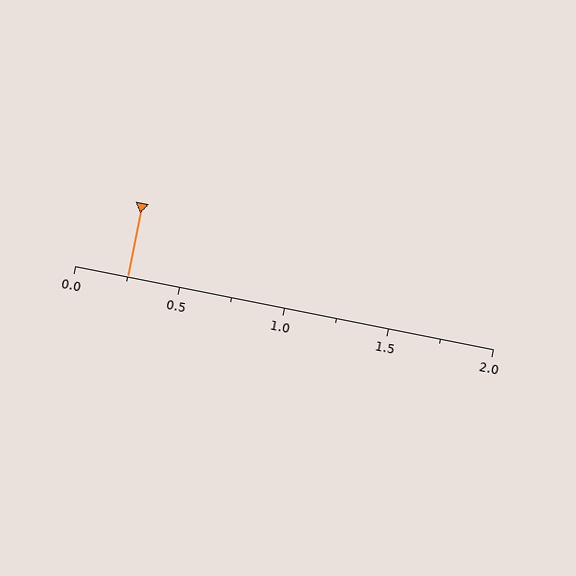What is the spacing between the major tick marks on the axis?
The major ticks are spaced 0.5 apart.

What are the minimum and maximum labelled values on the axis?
The axis runs from 0.0 to 2.0.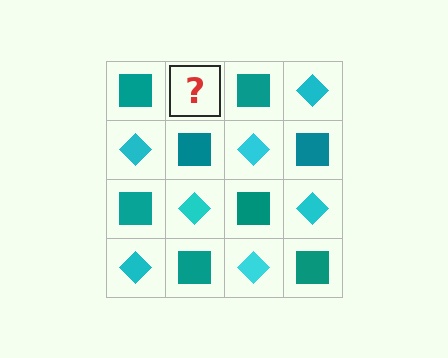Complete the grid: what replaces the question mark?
The question mark should be replaced with a cyan diamond.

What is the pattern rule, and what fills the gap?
The rule is that it alternates teal square and cyan diamond in a checkerboard pattern. The gap should be filled with a cyan diamond.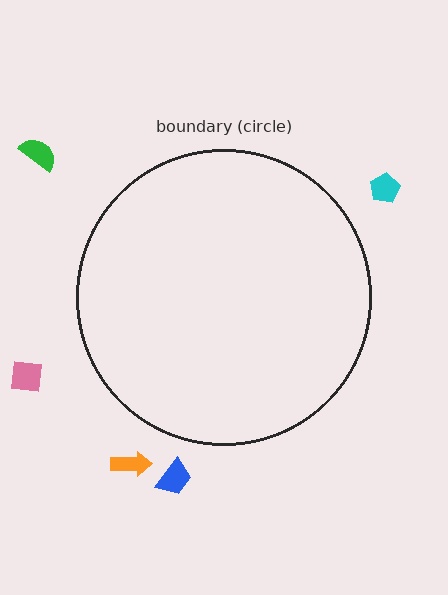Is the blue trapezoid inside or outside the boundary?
Outside.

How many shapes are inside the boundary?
0 inside, 5 outside.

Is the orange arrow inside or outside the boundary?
Outside.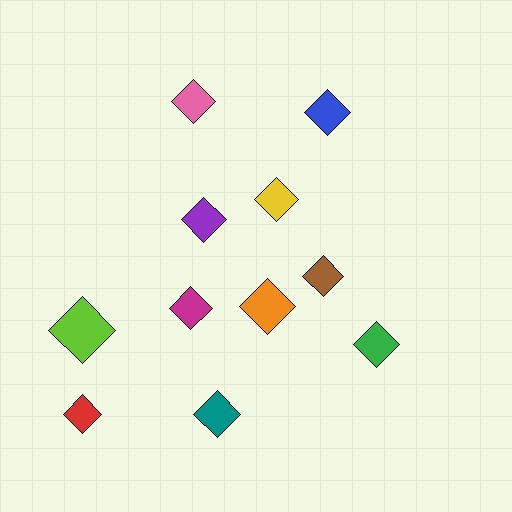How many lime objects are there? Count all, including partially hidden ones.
There is 1 lime object.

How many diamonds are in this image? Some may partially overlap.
There are 11 diamonds.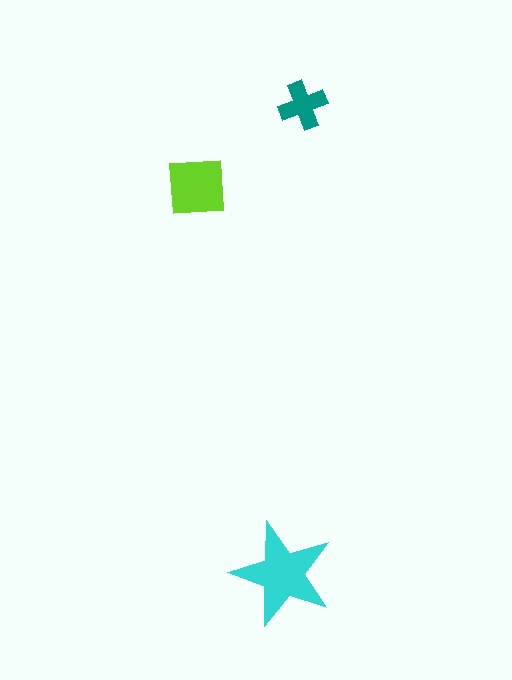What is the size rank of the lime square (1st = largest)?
2nd.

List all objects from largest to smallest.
The cyan star, the lime square, the teal cross.